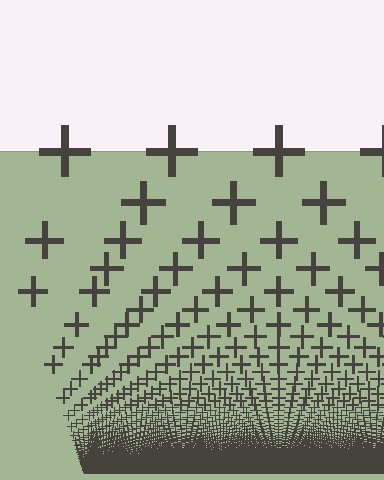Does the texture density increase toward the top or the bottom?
Density increases toward the bottom.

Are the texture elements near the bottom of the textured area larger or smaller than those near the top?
Smaller. The gradient is inverted — elements near the bottom are smaller and denser.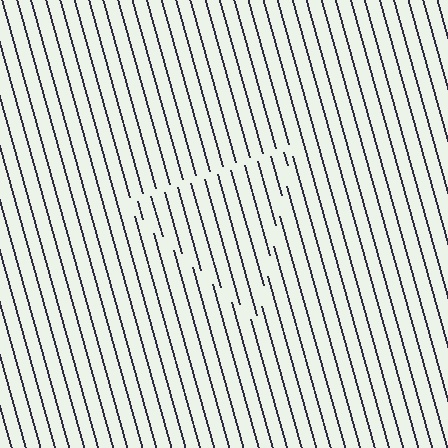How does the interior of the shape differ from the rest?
The interior of the shape contains the same grating, shifted by half a period — the contour is defined by the phase discontinuity where line-ends from the inner and outer gratings abut.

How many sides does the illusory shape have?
3 sides — the line-ends trace a triangle.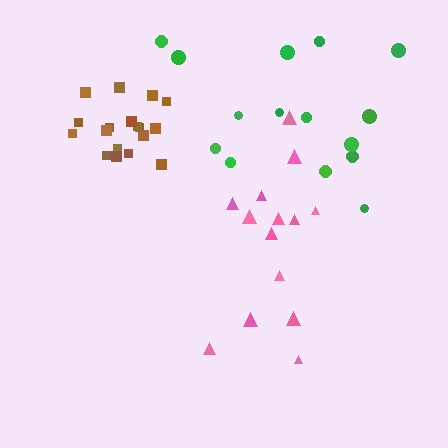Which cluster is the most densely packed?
Brown.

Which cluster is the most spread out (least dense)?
Pink.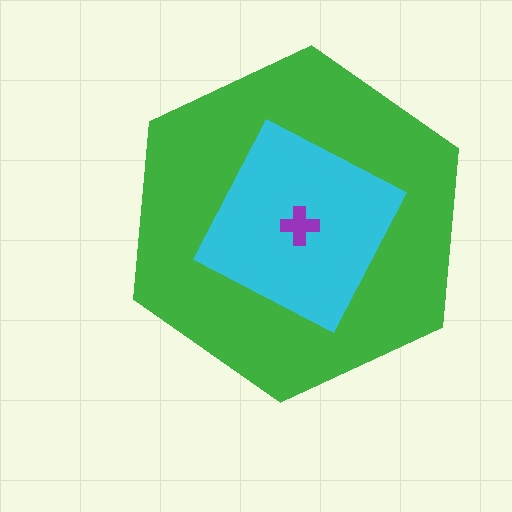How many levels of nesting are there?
3.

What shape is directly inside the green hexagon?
The cyan square.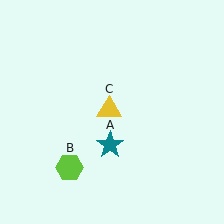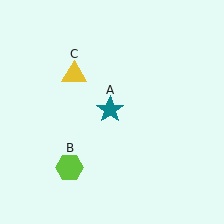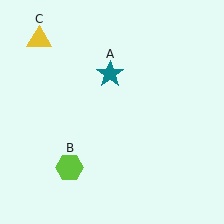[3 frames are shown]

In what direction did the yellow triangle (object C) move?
The yellow triangle (object C) moved up and to the left.